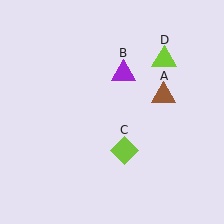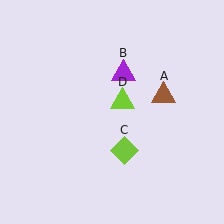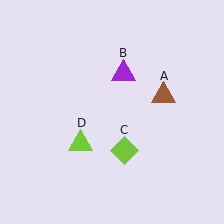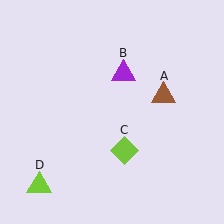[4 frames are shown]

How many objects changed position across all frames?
1 object changed position: lime triangle (object D).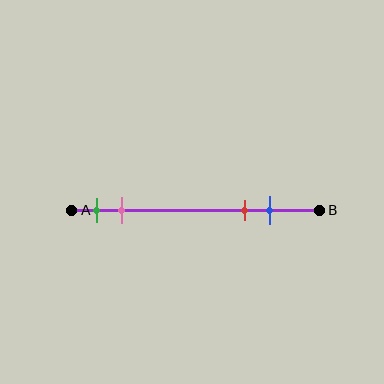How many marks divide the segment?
There are 4 marks dividing the segment.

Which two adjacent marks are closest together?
The green and pink marks are the closest adjacent pair.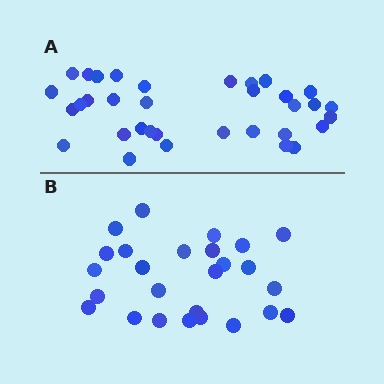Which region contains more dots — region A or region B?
Region A (the top region) has more dots.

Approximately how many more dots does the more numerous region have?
Region A has roughly 8 or so more dots than region B.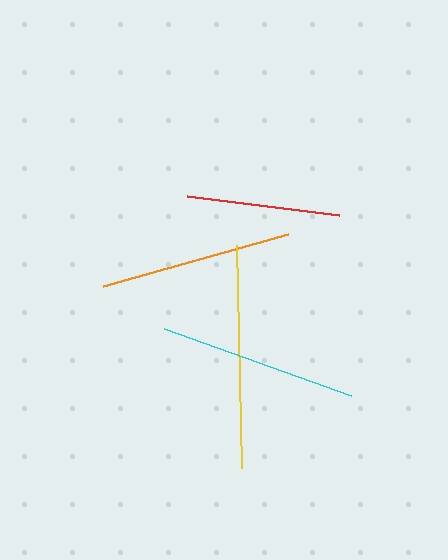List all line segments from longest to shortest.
From longest to shortest: yellow, cyan, orange, red.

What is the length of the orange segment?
The orange segment is approximately 192 pixels long.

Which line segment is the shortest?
The red line is the shortest at approximately 153 pixels.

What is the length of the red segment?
The red segment is approximately 153 pixels long.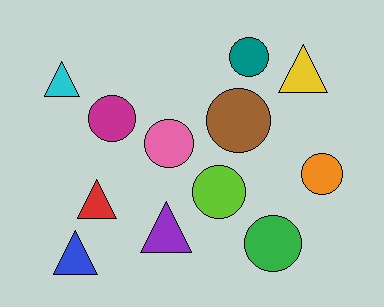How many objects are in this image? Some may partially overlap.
There are 12 objects.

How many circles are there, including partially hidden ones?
There are 7 circles.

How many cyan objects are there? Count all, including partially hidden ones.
There is 1 cyan object.